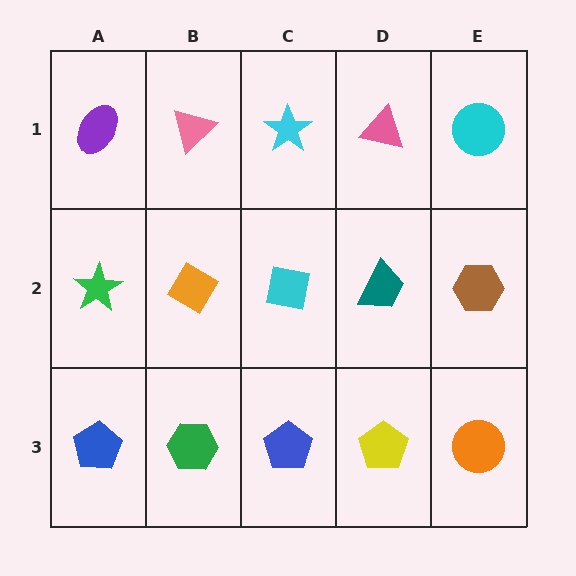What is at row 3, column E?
An orange circle.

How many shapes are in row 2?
5 shapes.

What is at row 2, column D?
A teal trapezoid.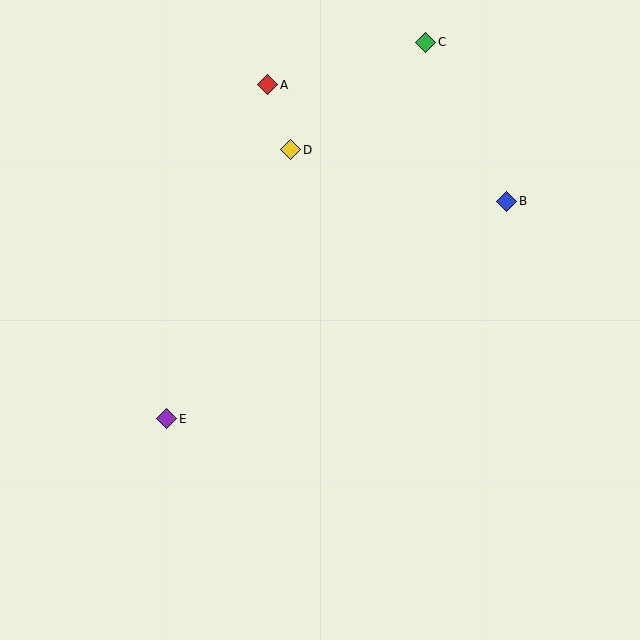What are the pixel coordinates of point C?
Point C is at (426, 42).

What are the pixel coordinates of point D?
Point D is at (291, 150).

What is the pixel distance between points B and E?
The distance between B and E is 404 pixels.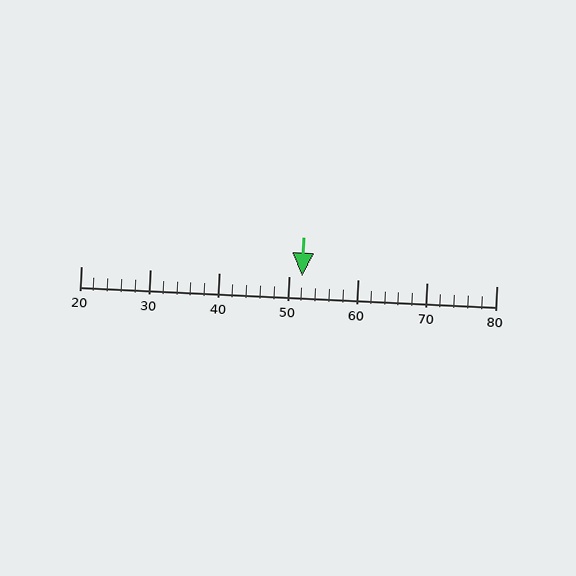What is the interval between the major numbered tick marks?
The major tick marks are spaced 10 units apart.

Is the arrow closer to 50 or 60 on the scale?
The arrow is closer to 50.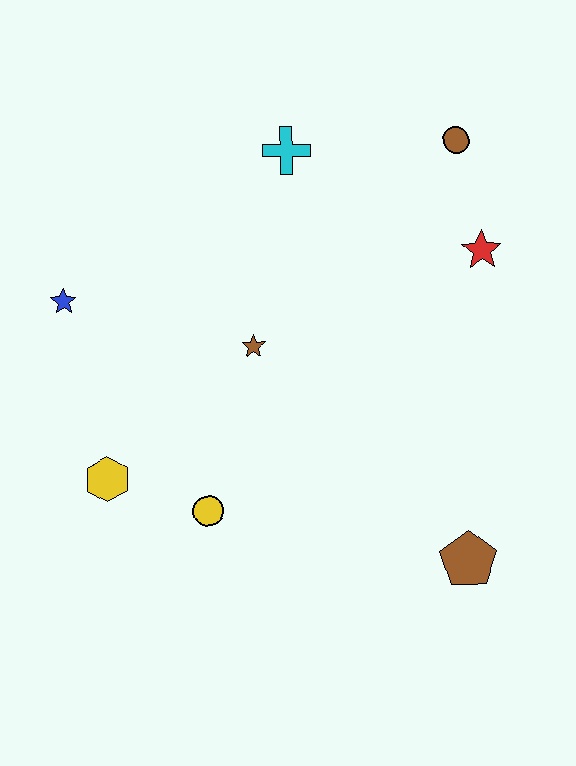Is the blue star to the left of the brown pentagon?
Yes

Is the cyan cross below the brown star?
No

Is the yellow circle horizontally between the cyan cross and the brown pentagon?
No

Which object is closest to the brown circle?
The red star is closest to the brown circle.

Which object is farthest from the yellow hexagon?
The brown circle is farthest from the yellow hexagon.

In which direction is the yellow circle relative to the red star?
The yellow circle is to the left of the red star.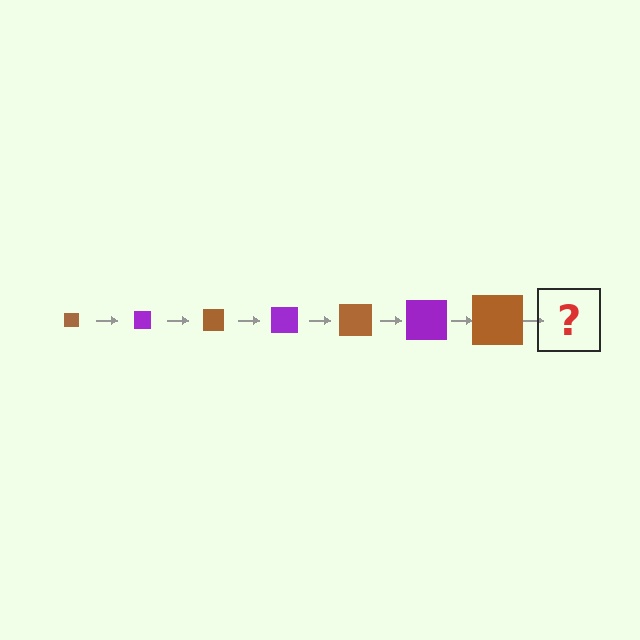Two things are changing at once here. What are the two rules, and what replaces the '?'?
The two rules are that the square grows larger each step and the color cycles through brown and purple. The '?' should be a purple square, larger than the previous one.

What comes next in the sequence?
The next element should be a purple square, larger than the previous one.